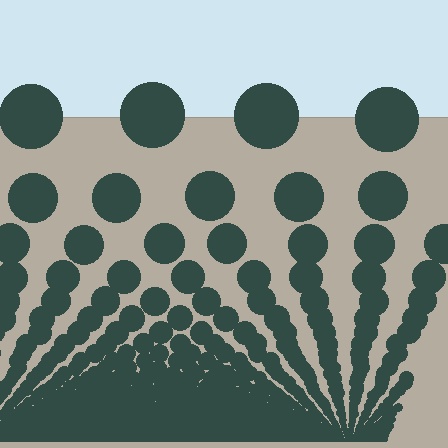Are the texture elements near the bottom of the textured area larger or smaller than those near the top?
Smaller. The gradient is inverted — elements near the bottom are smaller and denser.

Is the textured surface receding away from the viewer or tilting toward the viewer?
The surface appears to tilt toward the viewer. Texture elements get larger and sparser toward the top.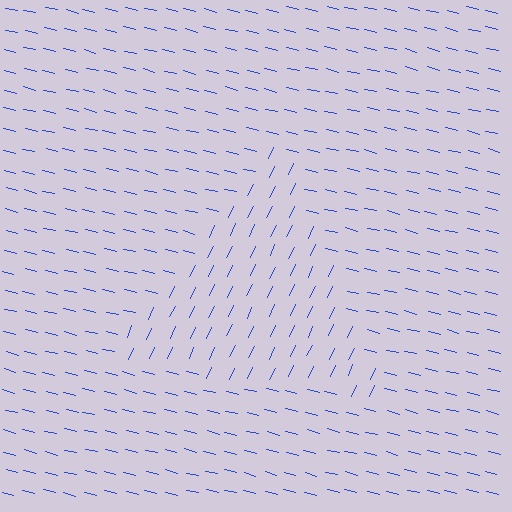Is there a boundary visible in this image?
Yes, there is a texture boundary formed by a change in line orientation.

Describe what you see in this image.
The image is filled with small blue line segments. A triangle region in the image has lines oriented differently from the surrounding lines, creating a visible texture boundary.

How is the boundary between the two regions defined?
The boundary is defined purely by a change in line orientation (approximately 78 degrees difference). All lines are the same color and thickness.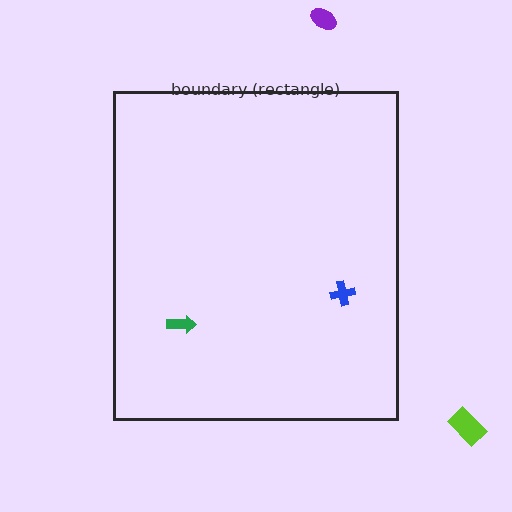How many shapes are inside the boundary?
2 inside, 2 outside.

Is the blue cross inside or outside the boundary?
Inside.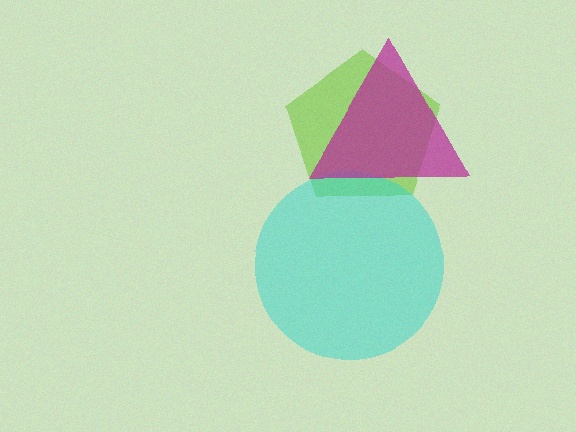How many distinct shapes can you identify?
There are 3 distinct shapes: a lime pentagon, a cyan circle, a magenta triangle.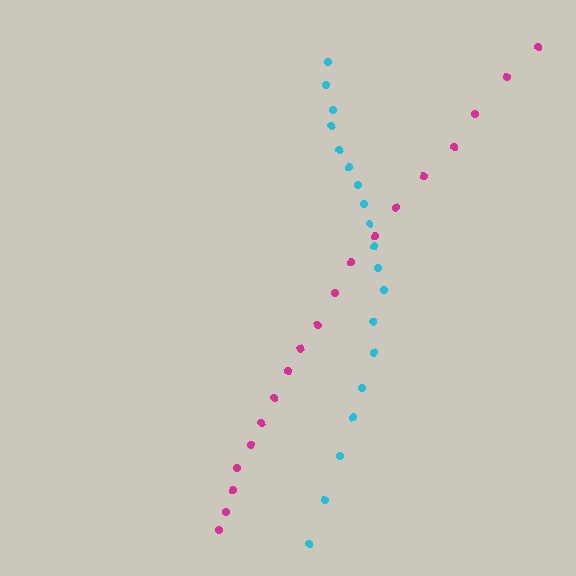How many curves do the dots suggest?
There are 2 distinct paths.